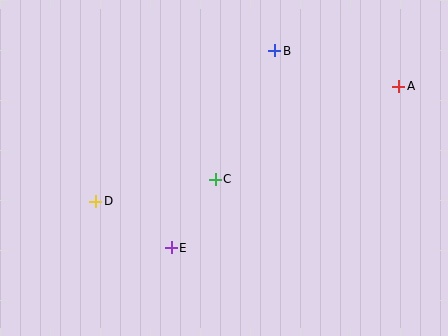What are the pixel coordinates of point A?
Point A is at (399, 86).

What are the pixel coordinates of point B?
Point B is at (275, 51).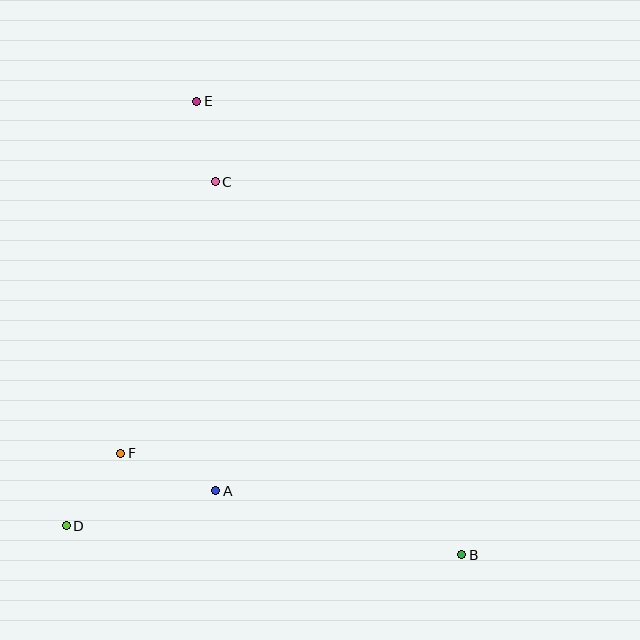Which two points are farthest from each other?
Points B and E are farthest from each other.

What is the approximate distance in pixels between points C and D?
The distance between C and D is approximately 375 pixels.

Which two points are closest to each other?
Points C and E are closest to each other.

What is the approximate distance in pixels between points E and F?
The distance between E and F is approximately 360 pixels.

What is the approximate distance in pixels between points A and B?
The distance between A and B is approximately 254 pixels.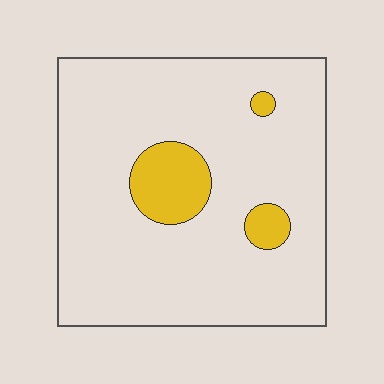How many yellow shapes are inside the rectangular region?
3.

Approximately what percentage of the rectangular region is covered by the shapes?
Approximately 10%.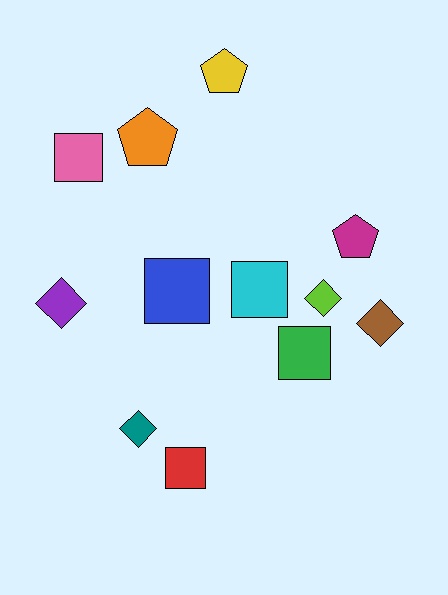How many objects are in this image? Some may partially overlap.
There are 12 objects.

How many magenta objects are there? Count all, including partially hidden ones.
There is 1 magenta object.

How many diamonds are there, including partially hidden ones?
There are 4 diamonds.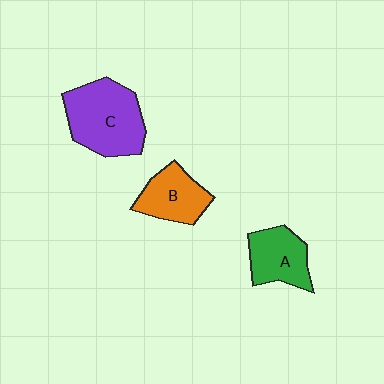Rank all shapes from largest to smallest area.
From largest to smallest: C (purple), A (green), B (orange).